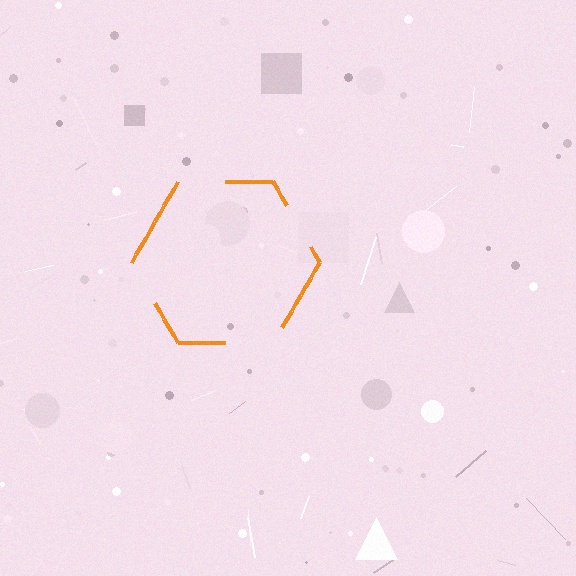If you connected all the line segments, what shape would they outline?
They would outline a hexagon.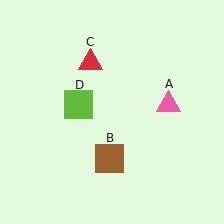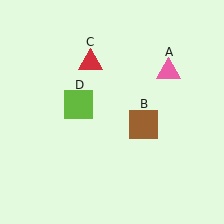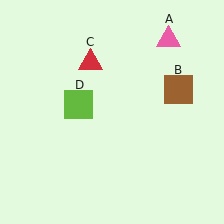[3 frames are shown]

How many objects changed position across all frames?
2 objects changed position: pink triangle (object A), brown square (object B).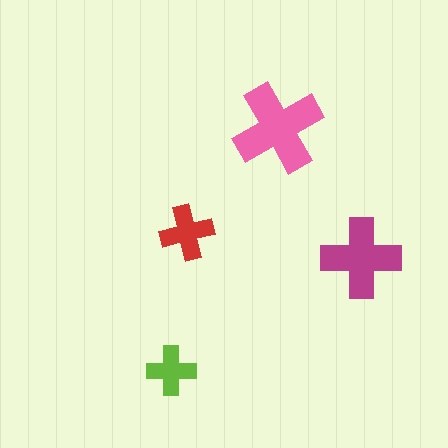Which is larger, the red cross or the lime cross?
The red one.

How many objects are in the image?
There are 4 objects in the image.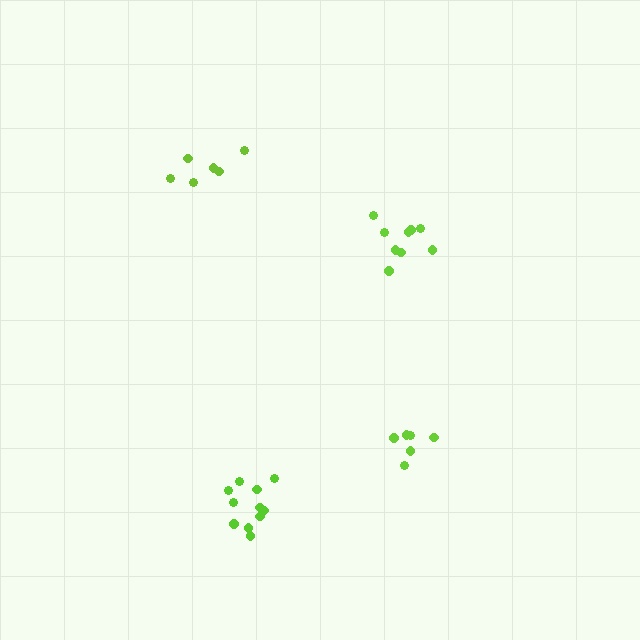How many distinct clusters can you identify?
There are 4 distinct clusters.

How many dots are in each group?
Group 1: 9 dots, Group 2: 11 dots, Group 3: 6 dots, Group 4: 6 dots (32 total).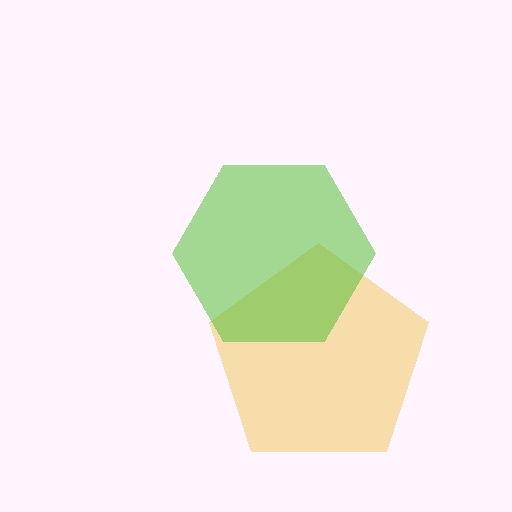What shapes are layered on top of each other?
The layered shapes are: a yellow pentagon, a lime hexagon.